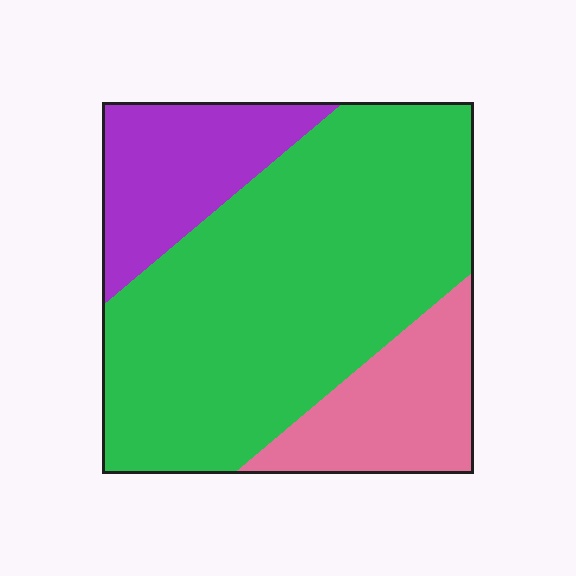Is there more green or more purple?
Green.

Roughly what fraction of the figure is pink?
Pink covers 18% of the figure.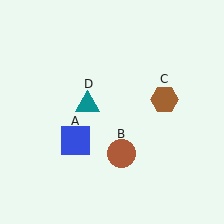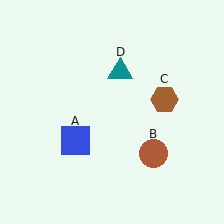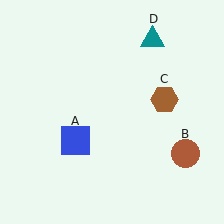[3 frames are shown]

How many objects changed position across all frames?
2 objects changed position: brown circle (object B), teal triangle (object D).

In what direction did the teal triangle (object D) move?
The teal triangle (object D) moved up and to the right.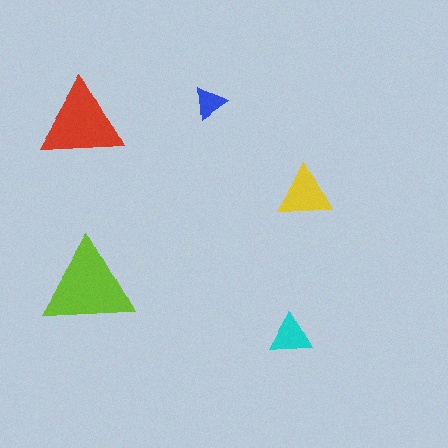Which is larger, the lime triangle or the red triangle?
The lime one.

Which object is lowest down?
The cyan triangle is bottommost.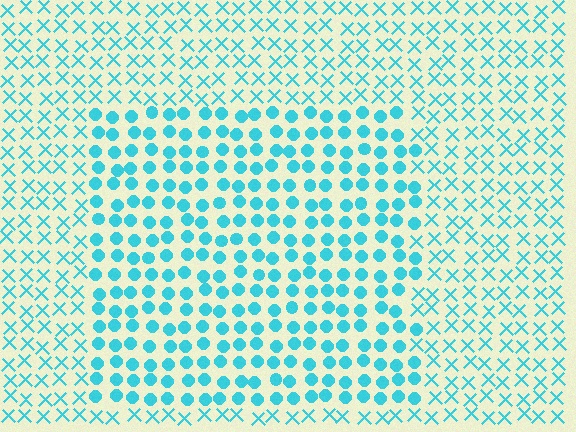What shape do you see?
I see a rectangle.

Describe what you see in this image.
The image is filled with small cyan elements arranged in a uniform grid. A rectangle-shaped region contains circles, while the surrounding area contains X marks. The boundary is defined purely by the change in element shape.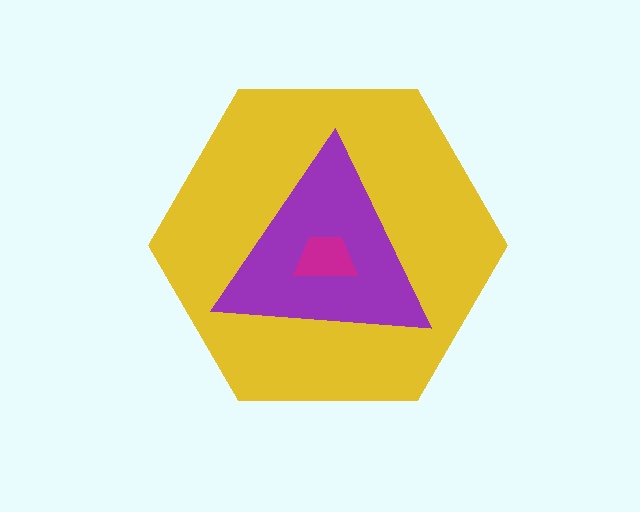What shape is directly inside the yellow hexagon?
The purple triangle.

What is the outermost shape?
The yellow hexagon.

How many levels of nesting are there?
3.